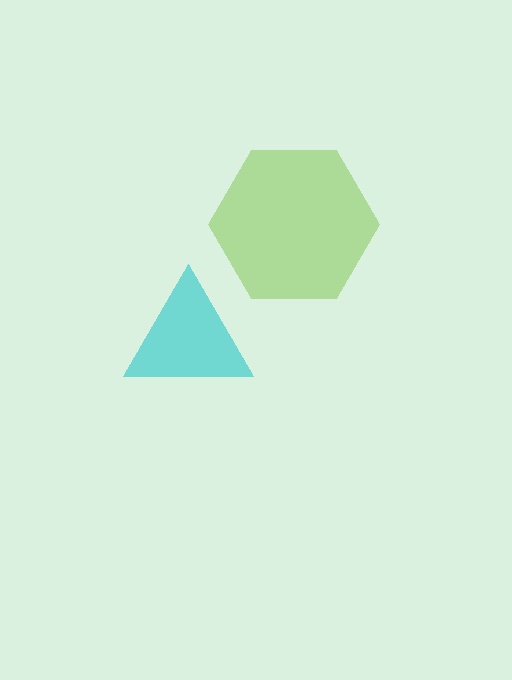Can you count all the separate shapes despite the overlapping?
Yes, there are 2 separate shapes.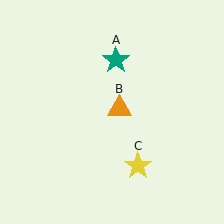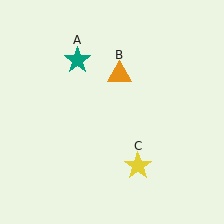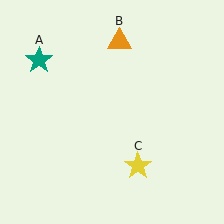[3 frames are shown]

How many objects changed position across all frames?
2 objects changed position: teal star (object A), orange triangle (object B).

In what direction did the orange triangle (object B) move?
The orange triangle (object B) moved up.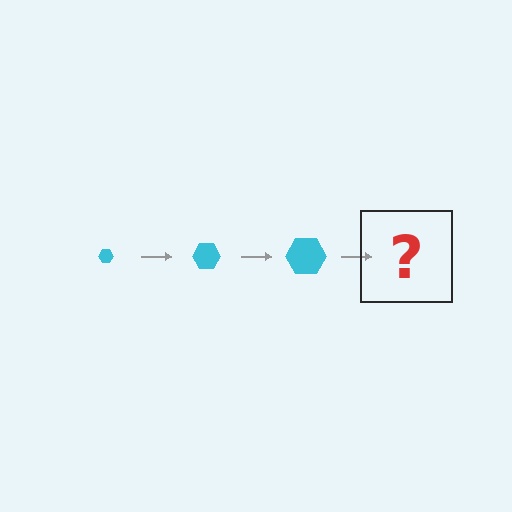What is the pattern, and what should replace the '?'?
The pattern is that the hexagon gets progressively larger each step. The '?' should be a cyan hexagon, larger than the previous one.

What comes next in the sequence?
The next element should be a cyan hexagon, larger than the previous one.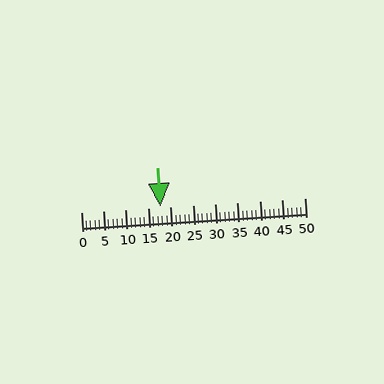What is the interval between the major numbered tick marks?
The major tick marks are spaced 5 units apart.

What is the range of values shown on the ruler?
The ruler shows values from 0 to 50.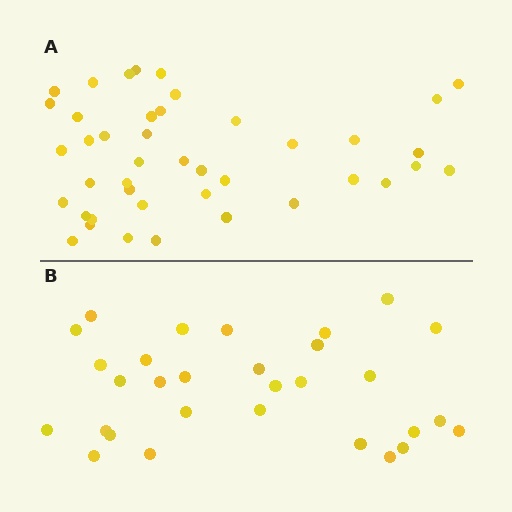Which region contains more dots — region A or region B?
Region A (the top region) has more dots.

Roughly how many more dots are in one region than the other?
Region A has roughly 12 or so more dots than region B.